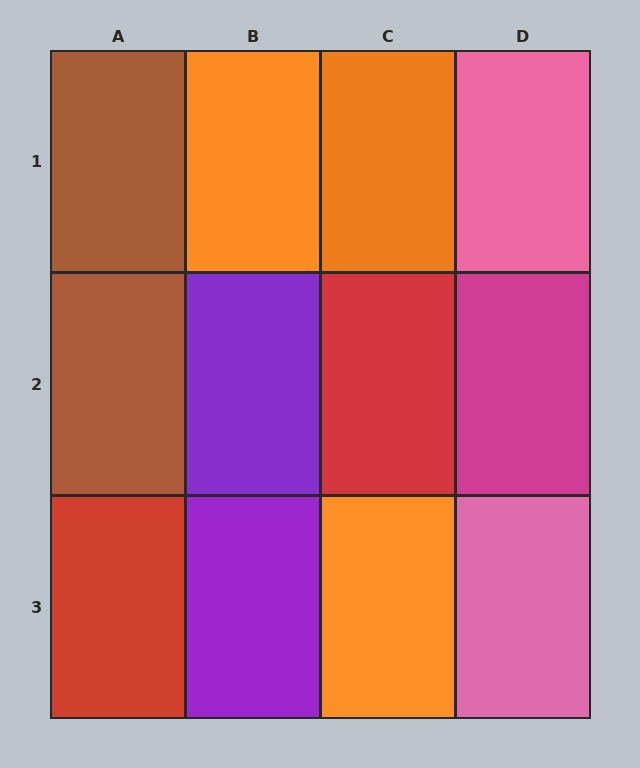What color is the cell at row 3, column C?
Orange.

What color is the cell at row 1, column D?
Pink.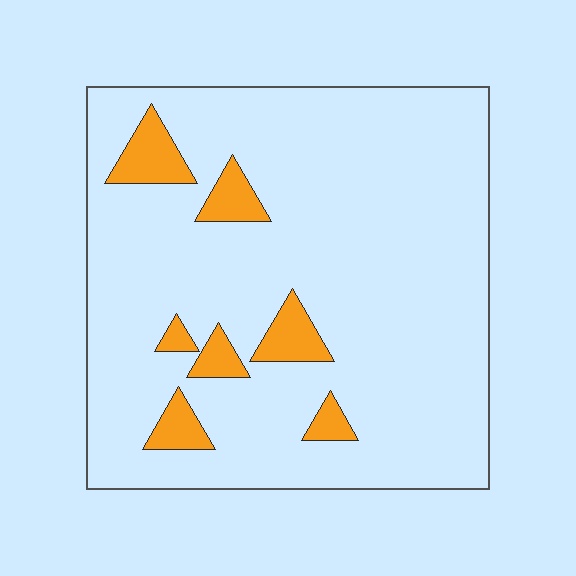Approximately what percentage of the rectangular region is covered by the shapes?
Approximately 10%.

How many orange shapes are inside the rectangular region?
7.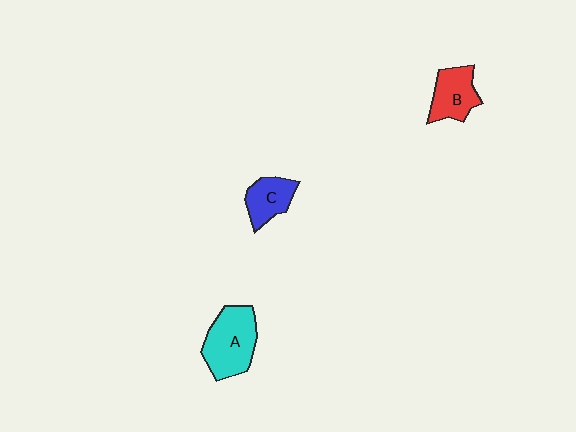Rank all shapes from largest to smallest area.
From largest to smallest: A (cyan), B (red), C (blue).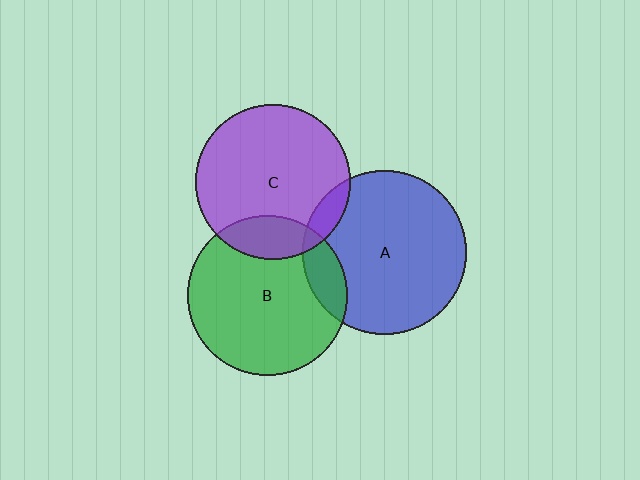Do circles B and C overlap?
Yes.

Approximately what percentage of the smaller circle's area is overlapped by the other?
Approximately 20%.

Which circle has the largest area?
Circle A (blue).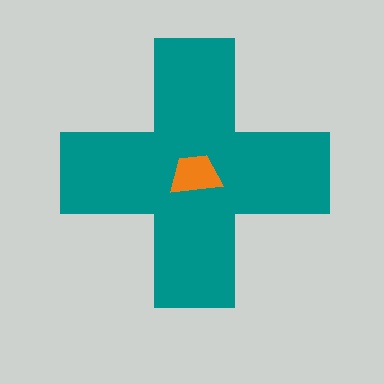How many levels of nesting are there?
2.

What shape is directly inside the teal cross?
The orange trapezoid.